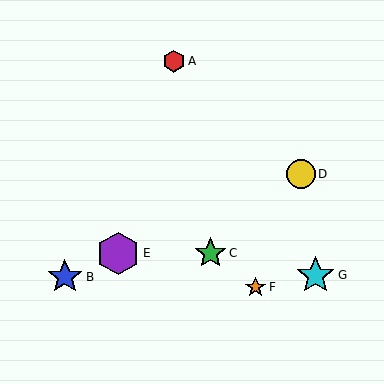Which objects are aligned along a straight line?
Objects B, D, E are aligned along a straight line.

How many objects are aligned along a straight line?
3 objects (B, D, E) are aligned along a straight line.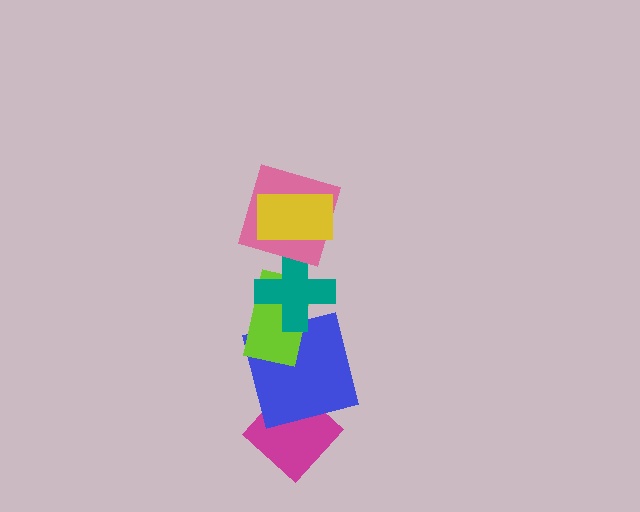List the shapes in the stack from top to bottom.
From top to bottom: the yellow rectangle, the pink square, the teal cross, the lime rectangle, the blue square, the magenta diamond.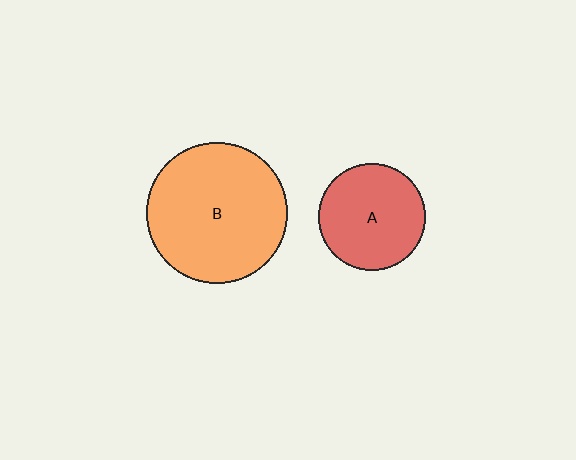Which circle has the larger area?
Circle B (orange).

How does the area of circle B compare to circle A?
Approximately 1.7 times.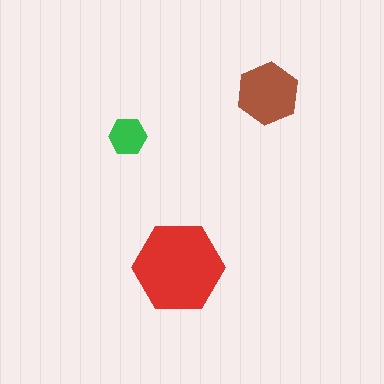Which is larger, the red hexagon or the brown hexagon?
The red one.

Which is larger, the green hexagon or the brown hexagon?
The brown one.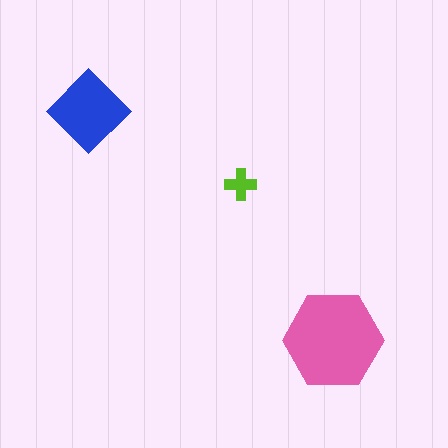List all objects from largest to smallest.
The pink hexagon, the blue diamond, the lime cross.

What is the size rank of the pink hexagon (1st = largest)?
1st.